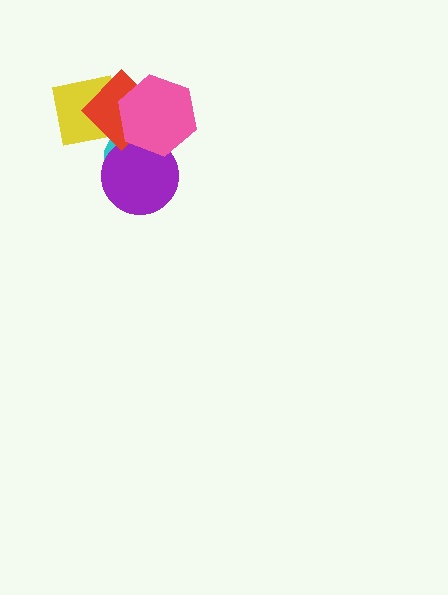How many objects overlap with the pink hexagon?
4 objects overlap with the pink hexagon.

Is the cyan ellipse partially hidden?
Yes, it is partially covered by another shape.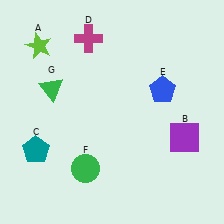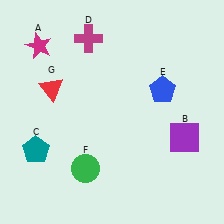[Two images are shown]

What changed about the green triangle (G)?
In Image 1, G is green. In Image 2, it changed to red.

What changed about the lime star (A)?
In Image 1, A is lime. In Image 2, it changed to magenta.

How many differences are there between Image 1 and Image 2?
There are 2 differences between the two images.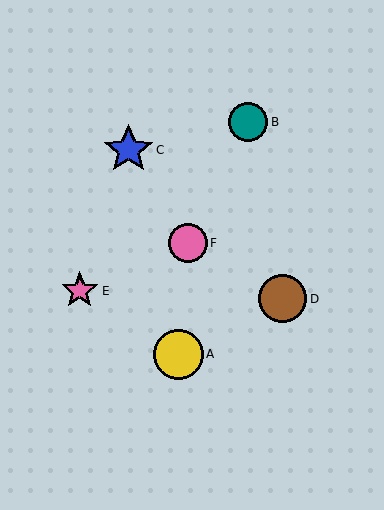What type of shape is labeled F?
Shape F is a pink circle.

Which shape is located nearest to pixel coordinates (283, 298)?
The brown circle (labeled D) at (283, 299) is nearest to that location.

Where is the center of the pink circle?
The center of the pink circle is at (188, 243).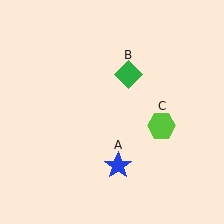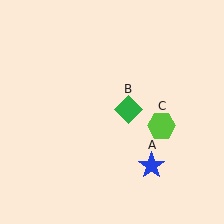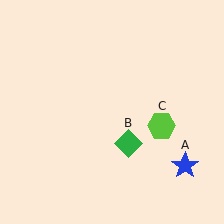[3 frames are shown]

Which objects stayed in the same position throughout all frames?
Lime hexagon (object C) remained stationary.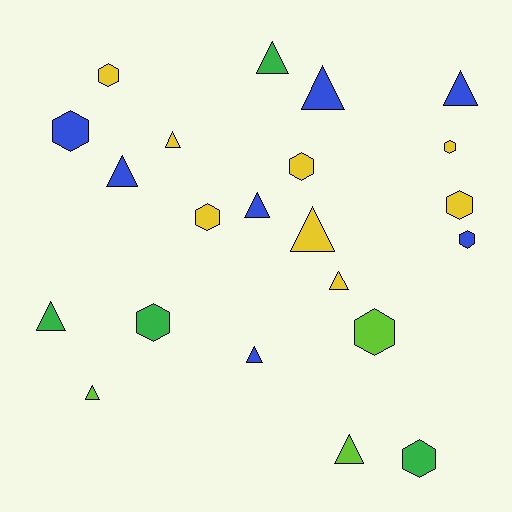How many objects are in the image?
There are 22 objects.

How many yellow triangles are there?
There are 3 yellow triangles.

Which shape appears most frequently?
Triangle, with 12 objects.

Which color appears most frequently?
Yellow, with 8 objects.